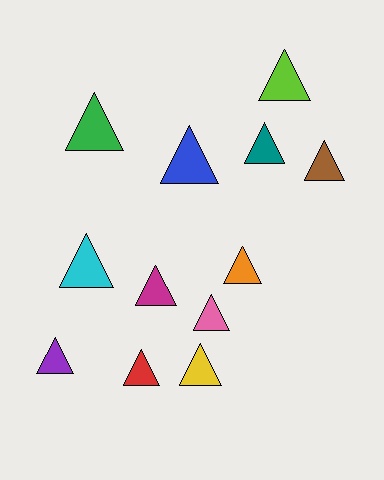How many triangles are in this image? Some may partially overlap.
There are 12 triangles.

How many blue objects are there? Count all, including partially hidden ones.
There is 1 blue object.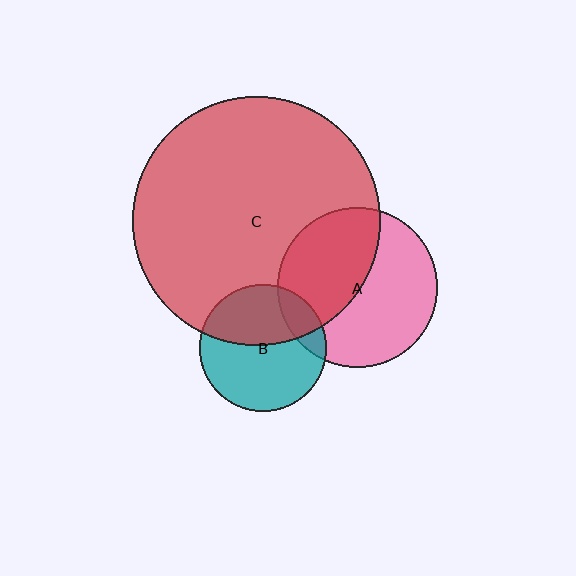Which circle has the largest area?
Circle C (red).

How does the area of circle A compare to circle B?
Approximately 1.6 times.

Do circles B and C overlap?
Yes.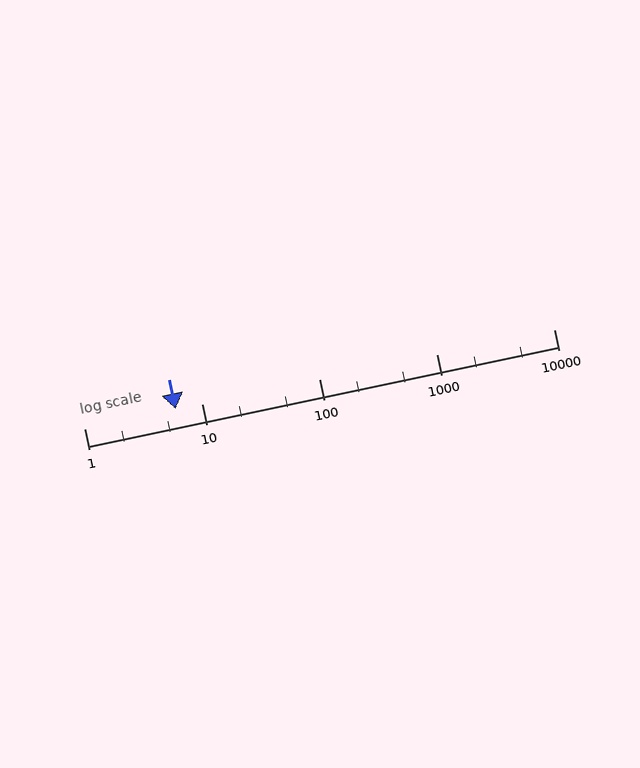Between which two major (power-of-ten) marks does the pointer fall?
The pointer is between 1 and 10.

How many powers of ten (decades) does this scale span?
The scale spans 4 decades, from 1 to 10000.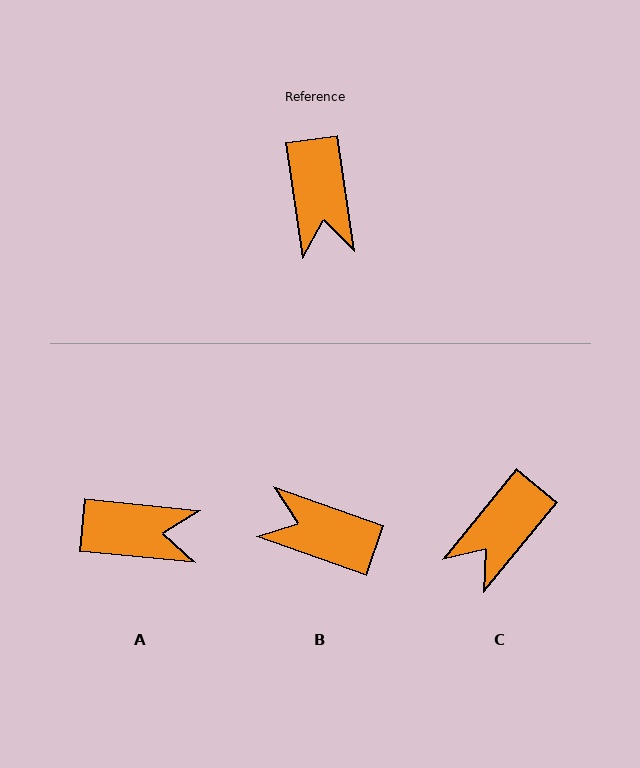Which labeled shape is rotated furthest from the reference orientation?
B, about 118 degrees away.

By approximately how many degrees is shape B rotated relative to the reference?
Approximately 118 degrees clockwise.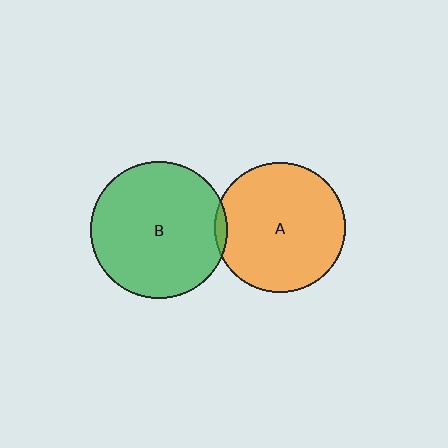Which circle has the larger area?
Circle B (green).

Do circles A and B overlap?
Yes.